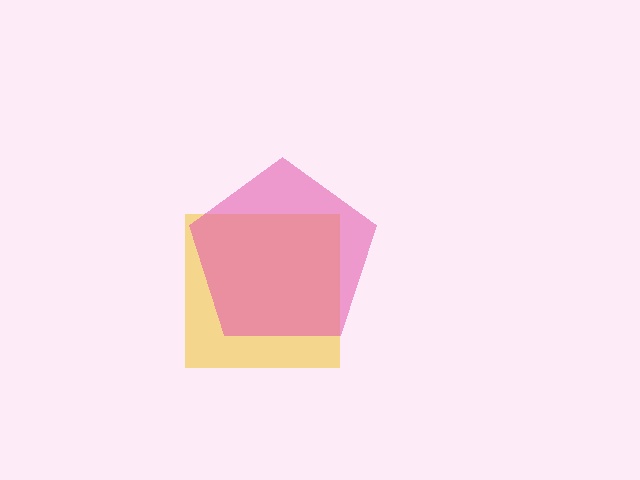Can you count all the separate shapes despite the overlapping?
Yes, there are 2 separate shapes.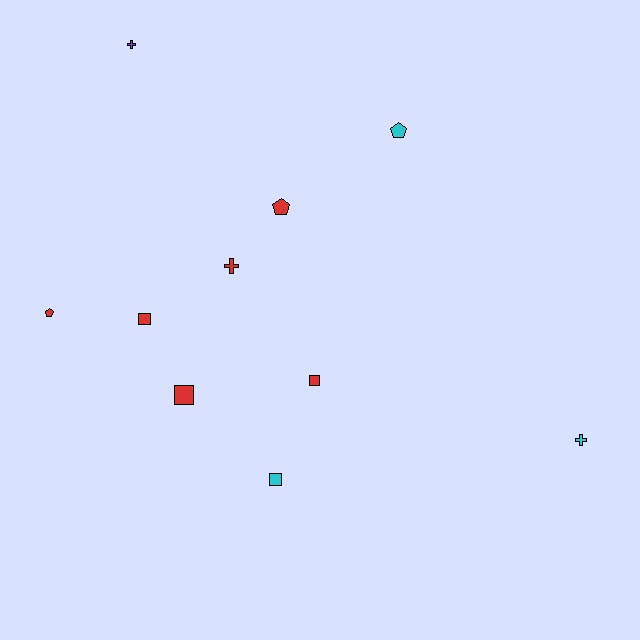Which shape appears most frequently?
Square, with 4 objects.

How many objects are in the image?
There are 10 objects.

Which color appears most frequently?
Red, with 6 objects.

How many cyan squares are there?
There is 1 cyan square.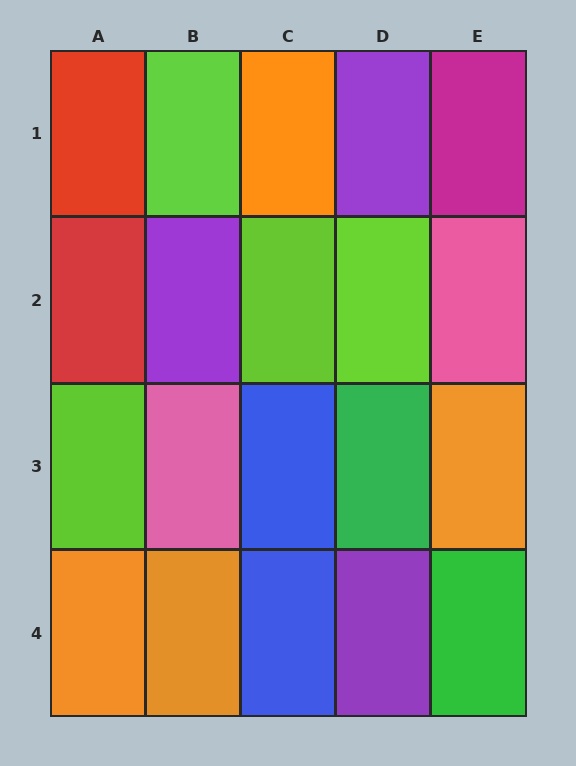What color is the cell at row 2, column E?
Pink.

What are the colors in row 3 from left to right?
Lime, pink, blue, green, orange.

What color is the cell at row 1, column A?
Red.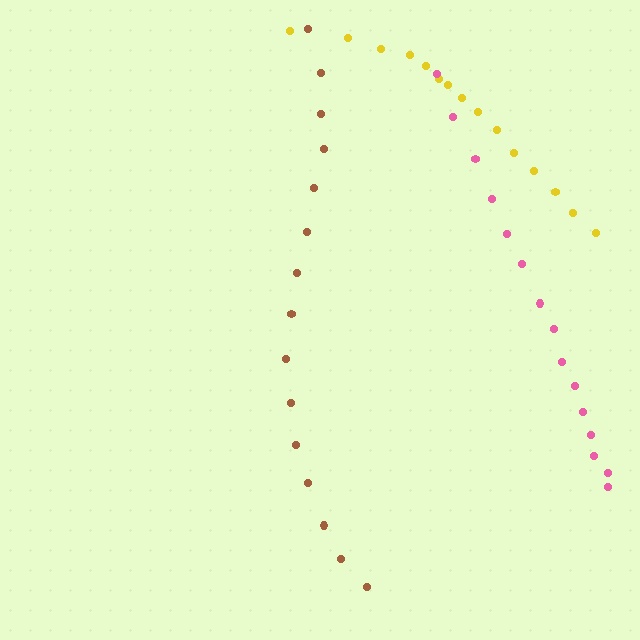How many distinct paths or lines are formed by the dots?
There are 3 distinct paths.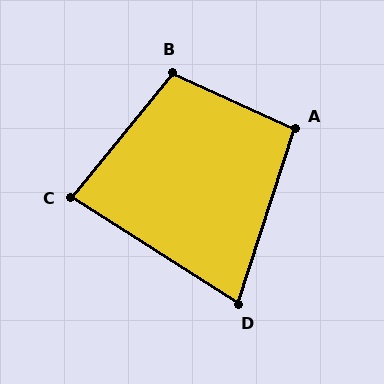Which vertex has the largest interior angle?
B, at approximately 104 degrees.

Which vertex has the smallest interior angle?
D, at approximately 76 degrees.